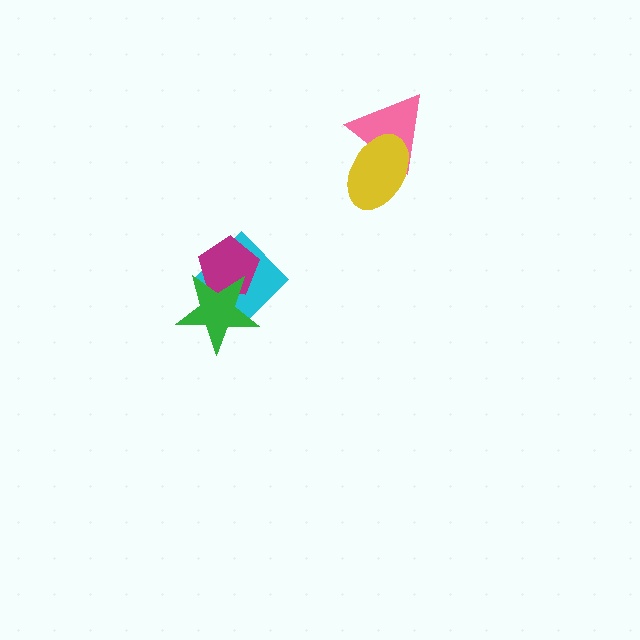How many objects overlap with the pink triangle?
1 object overlaps with the pink triangle.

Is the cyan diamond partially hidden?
Yes, it is partially covered by another shape.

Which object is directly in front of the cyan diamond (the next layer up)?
The magenta pentagon is directly in front of the cyan diamond.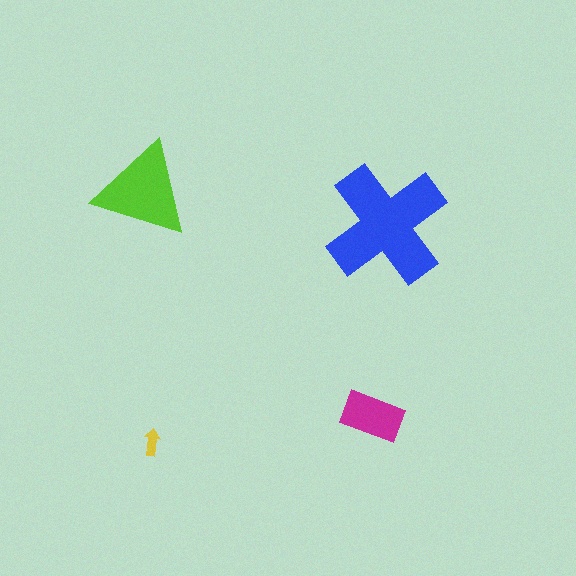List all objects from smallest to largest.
The yellow arrow, the magenta rectangle, the lime triangle, the blue cross.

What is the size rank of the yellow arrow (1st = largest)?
4th.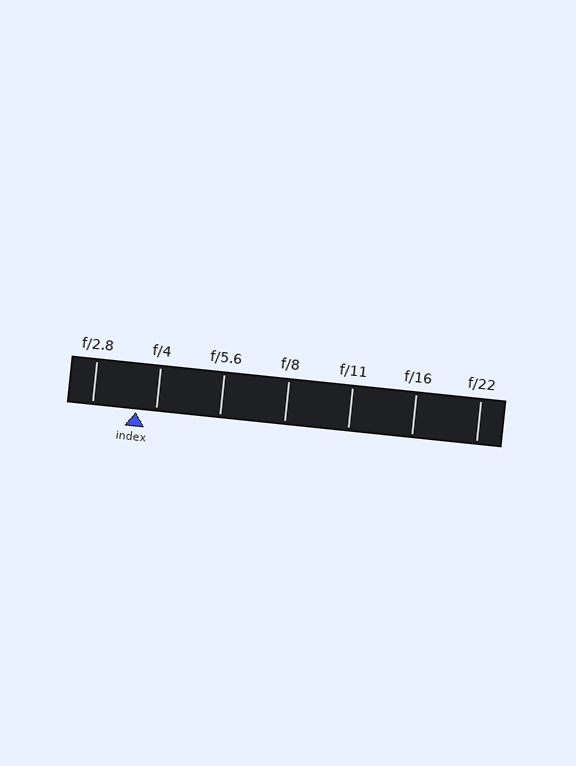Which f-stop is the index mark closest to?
The index mark is closest to f/4.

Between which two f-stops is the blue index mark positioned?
The index mark is between f/2.8 and f/4.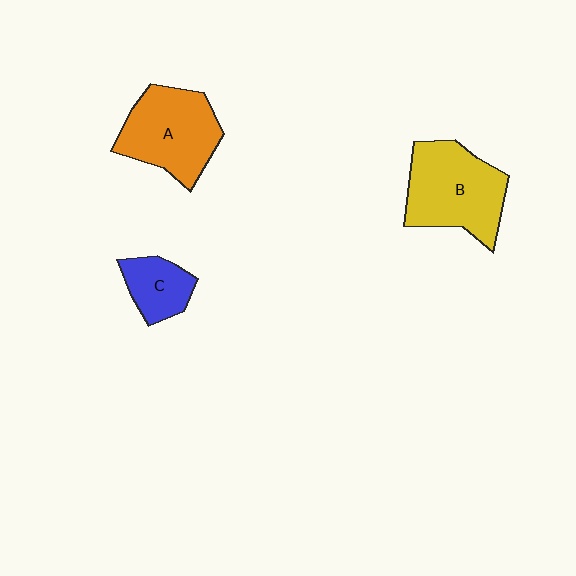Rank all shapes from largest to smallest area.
From largest to smallest: B (yellow), A (orange), C (blue).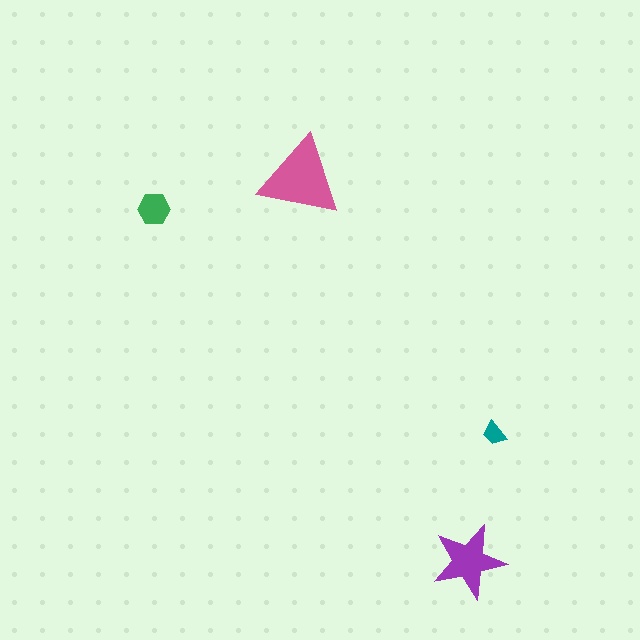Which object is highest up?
The pink triangle is topmost.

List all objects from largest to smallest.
The pink triangle, the purple star, the green hexagon, the teal trapezoid.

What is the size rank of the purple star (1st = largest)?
2nd.